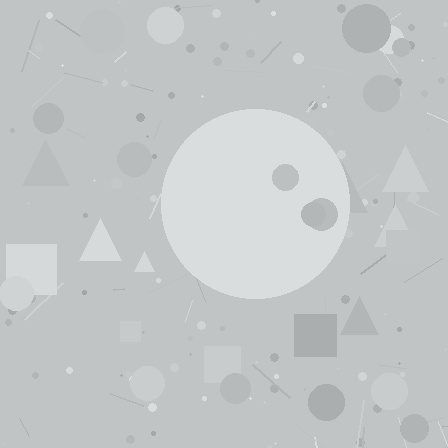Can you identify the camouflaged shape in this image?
The camouflaged shape is a circle.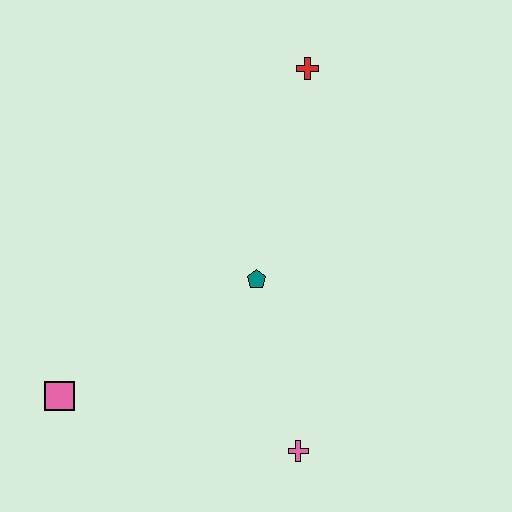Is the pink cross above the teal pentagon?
No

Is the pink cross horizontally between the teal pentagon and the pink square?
No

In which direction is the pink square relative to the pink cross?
The pink square is to the left of the pink cross.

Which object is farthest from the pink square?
The red cross is farthest from the pink square.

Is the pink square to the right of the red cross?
No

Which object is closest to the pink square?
The teal pentagon is closest to the pink square.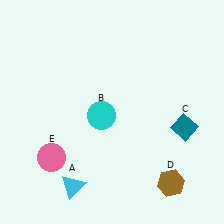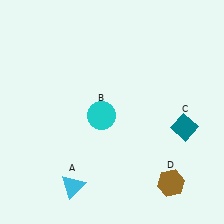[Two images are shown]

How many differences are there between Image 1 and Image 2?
There is 1 difference between the two images.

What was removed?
The pink circle (E) was removed in Image 2.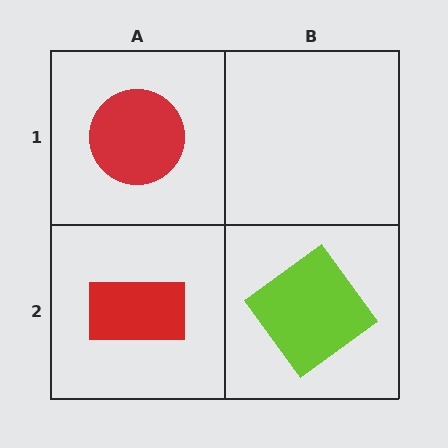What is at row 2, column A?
A red rectangle.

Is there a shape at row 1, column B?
No, that cell is empty.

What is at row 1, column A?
A red circle.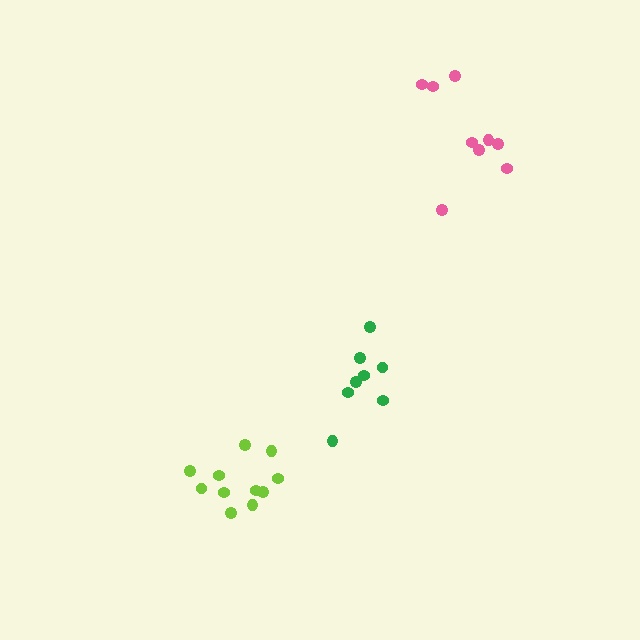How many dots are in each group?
Group 1: 8 dots, Group 2: 11 dots, Group 3: 9 dots (28 total).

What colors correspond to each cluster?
The clusters are colored: green, lime, pink.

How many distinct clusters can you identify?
There are 3 distinct clusters.